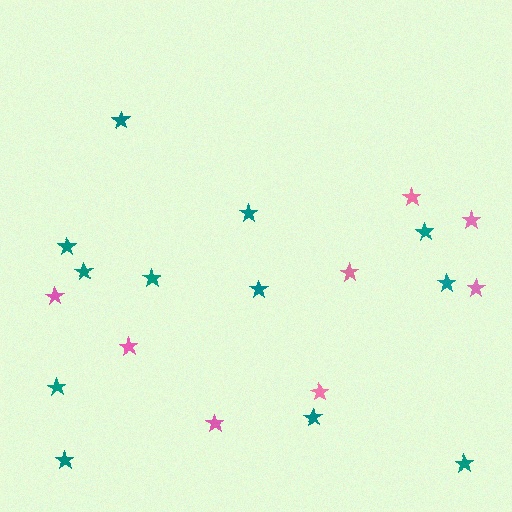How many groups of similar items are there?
There are 2 groups: one group of pink stars (8) and one group of teal stars (12).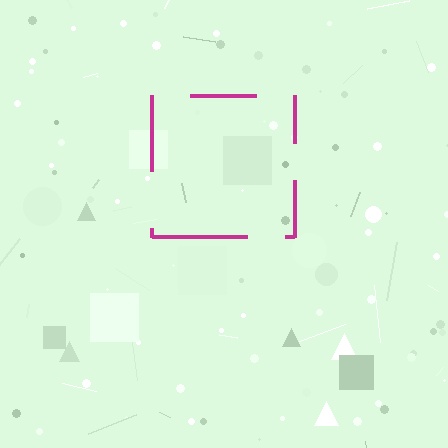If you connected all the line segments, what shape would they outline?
They would outline a square.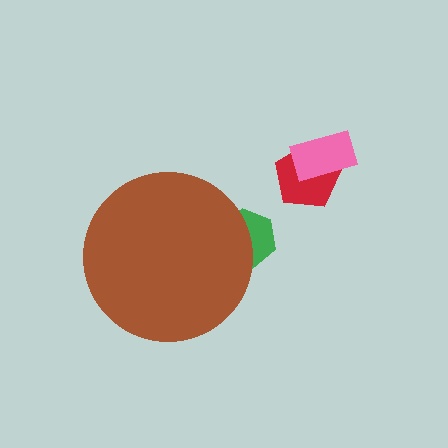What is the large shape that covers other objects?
A brown circle.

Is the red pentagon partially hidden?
No, the red pentagon is fully visible.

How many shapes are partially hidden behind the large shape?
1 shape is partially hidden.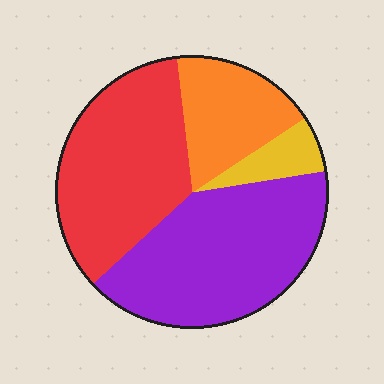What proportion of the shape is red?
Red covers 35% of the shape.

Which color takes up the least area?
Yellow, at roughly 5%.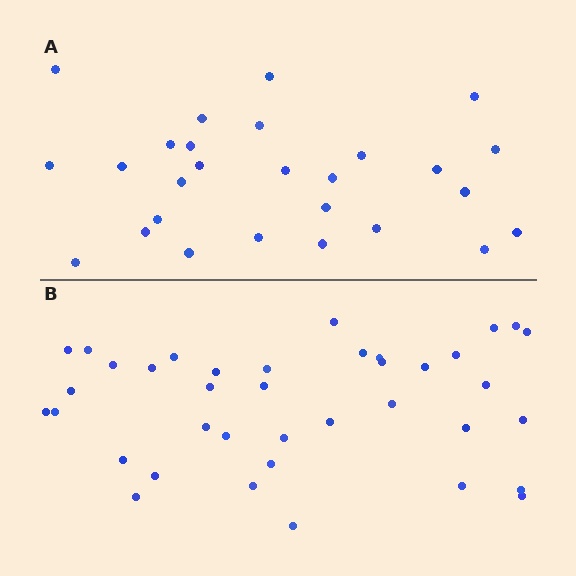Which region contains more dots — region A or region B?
Region B (the bottom region) has more dots.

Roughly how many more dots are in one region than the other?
Region B has roughly 12 or so more dots than region A.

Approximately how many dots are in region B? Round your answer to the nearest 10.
About 40 dots. (The exact count is 38, which rounds to 40.)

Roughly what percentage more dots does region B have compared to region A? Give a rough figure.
About 40% more.